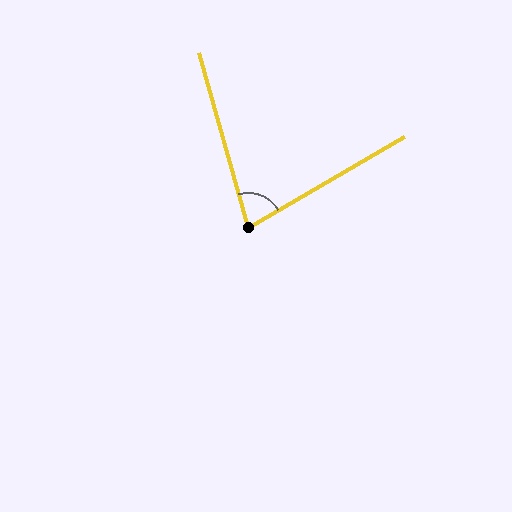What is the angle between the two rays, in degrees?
Approximately 76 degrees.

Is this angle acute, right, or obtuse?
It is acute.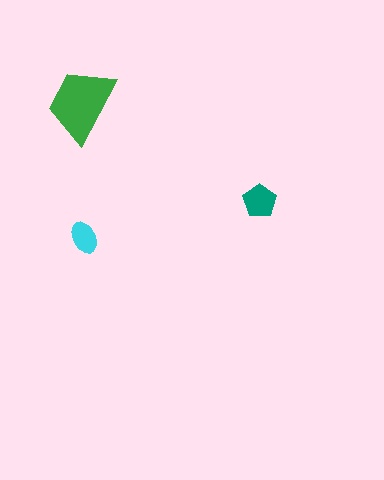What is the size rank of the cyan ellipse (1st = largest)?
3rd.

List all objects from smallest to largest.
The cyan ellipse, the teal pentagon, the green trapezoid.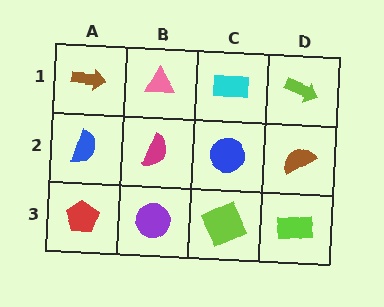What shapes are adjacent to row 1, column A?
A blue semicircle (row 2, column A), a pink triangle (row 1, column B).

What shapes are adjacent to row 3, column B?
A magenta semicircle (row 2, column B), a red pentagon (row 3, column A), a lime square (row 3, column C).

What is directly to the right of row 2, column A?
A magenta semicircle.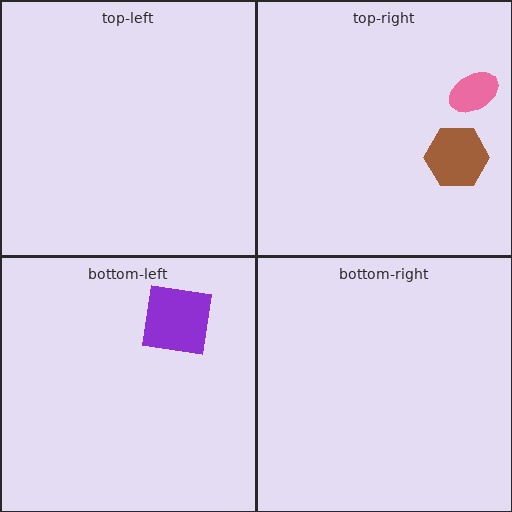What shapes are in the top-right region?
The pink ellipse, the brown hexagon.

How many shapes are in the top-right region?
2.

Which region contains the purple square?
The bottom-left region.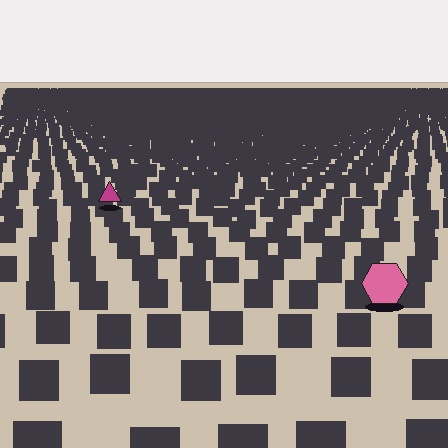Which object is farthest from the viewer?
The magenta triangle is farthest from the viewer. It appears smaller and the ground texture around it is denser.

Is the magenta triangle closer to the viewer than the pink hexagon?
No. The pink hexagon is closer — you can tell from the texture gradient: the ground texture is coarser near it.